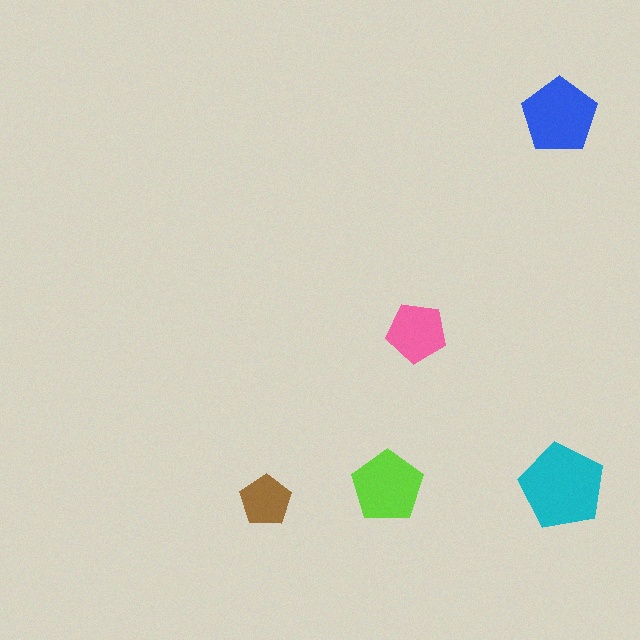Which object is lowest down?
The brown pentagon is bottommost.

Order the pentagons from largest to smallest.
the cyan one, the blue one, the lime one, the pink one, the brown one.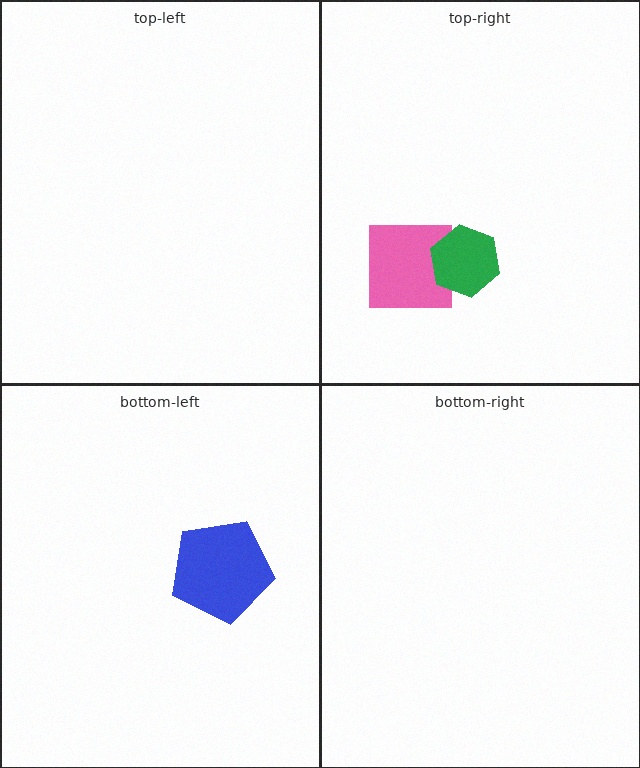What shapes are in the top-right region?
The pink square, the green hexagon.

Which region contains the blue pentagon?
The bottom-left region.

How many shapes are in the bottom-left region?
1.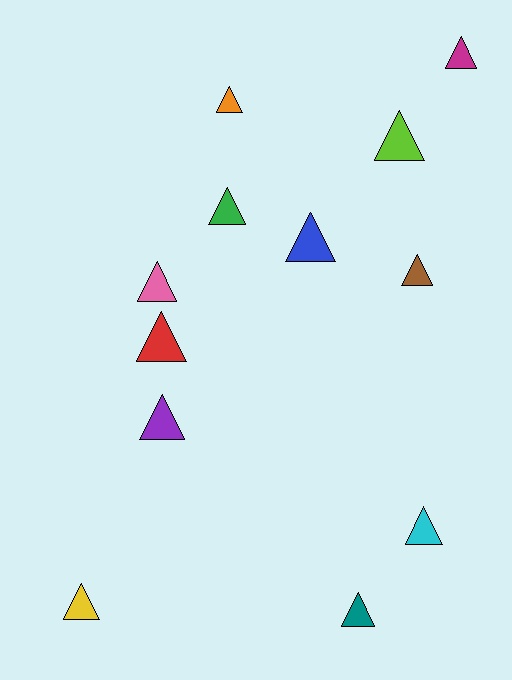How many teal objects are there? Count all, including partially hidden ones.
There is 1 teal object.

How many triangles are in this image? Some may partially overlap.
There are 12 triangles.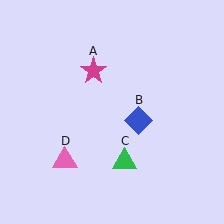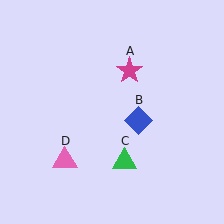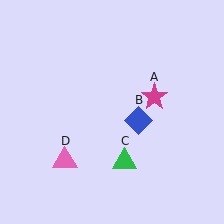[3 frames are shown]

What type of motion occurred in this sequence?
The magenta star (object A) rotated clockwise around the center of the scene.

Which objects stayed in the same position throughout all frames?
Blue diamond (object B) and green triangle (object C) and pink triangle (object D) remained stationary.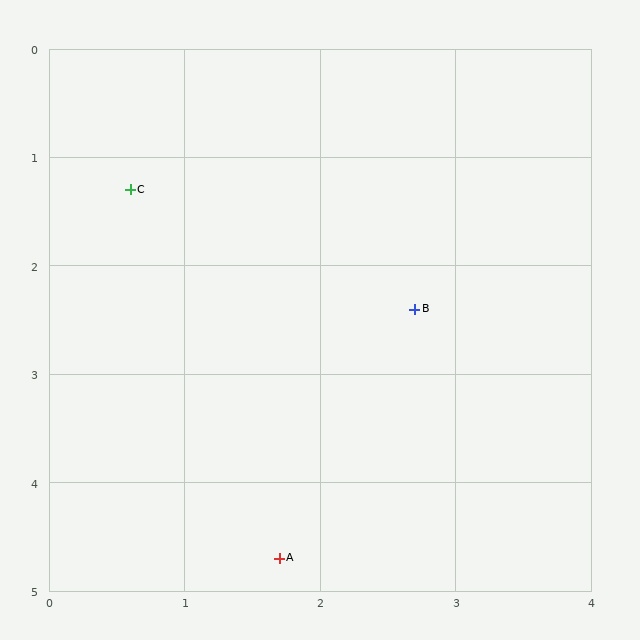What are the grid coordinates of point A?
Point A is at approximately (1.7, 4.7).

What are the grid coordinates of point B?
Point B is at approximately (2.7, 2.4).